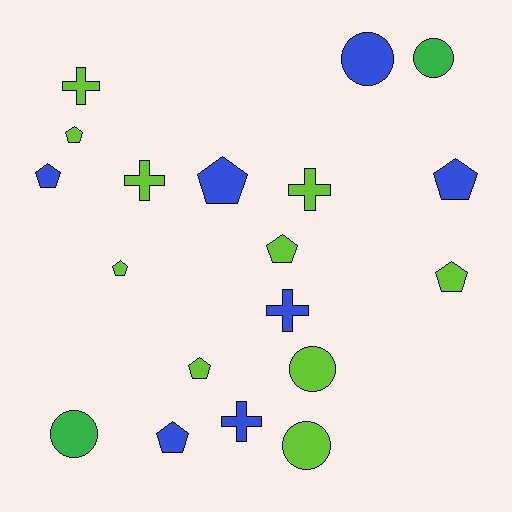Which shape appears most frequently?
Pentagon, with 9 objects.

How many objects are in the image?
There are 19 objects.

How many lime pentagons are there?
There are 5 lime pentagons.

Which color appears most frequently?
Lime, with 10 objects.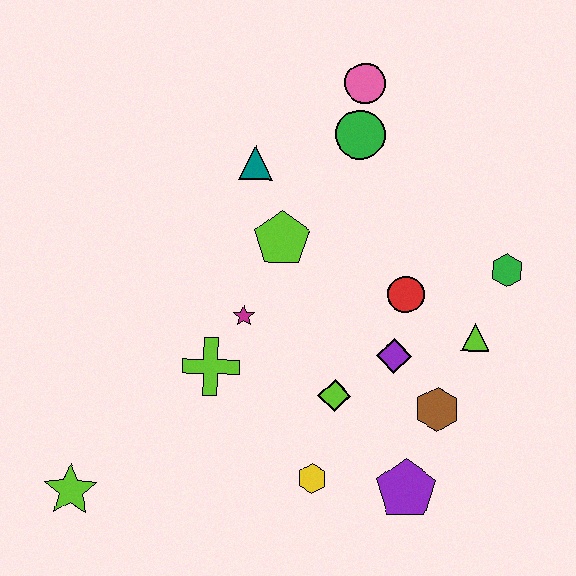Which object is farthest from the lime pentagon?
The lime star is farthest from the lime pentagon.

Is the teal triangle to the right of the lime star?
Yes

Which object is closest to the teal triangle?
The lime pentagon is closest to the teal triangle.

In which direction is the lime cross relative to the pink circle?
The lime cross is below the pink circle.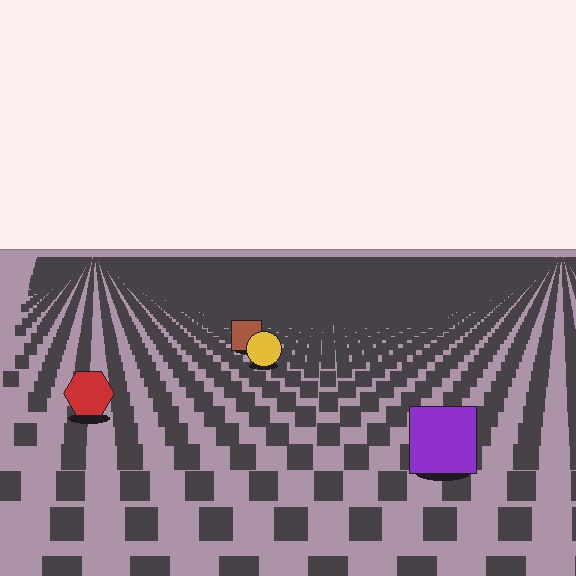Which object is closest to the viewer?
The purple square is closest. The texture marks near it are larger and more spread out.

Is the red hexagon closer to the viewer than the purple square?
No. The purple square is closer — you can tell from the texture gradient: the ground texture is coarser near it.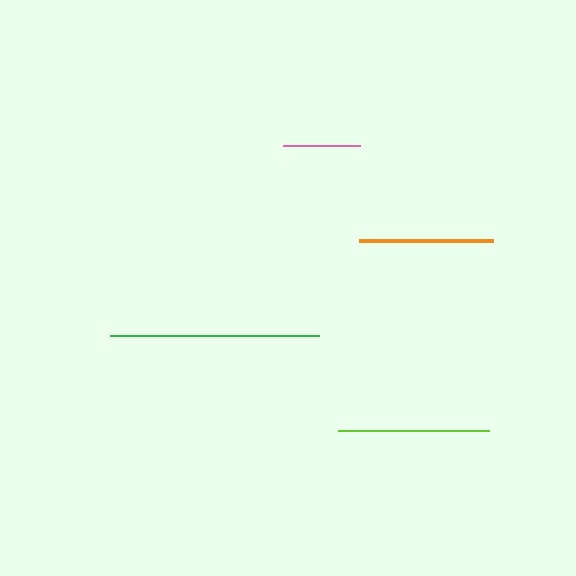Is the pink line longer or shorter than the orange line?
The orange line is longer than the pink line.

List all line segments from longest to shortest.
From longest to shortest: green, lime, orange, pink.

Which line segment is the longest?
The green line is the longest at approximately 209 pixels.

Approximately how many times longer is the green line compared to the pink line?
The green line is approximately 2.7 times the length of the pink line.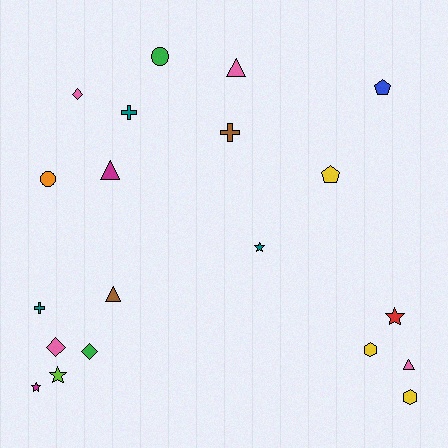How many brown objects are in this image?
There are 2 brown objects.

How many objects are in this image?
There are 20 objects.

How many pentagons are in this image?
There are 2 pentagons.